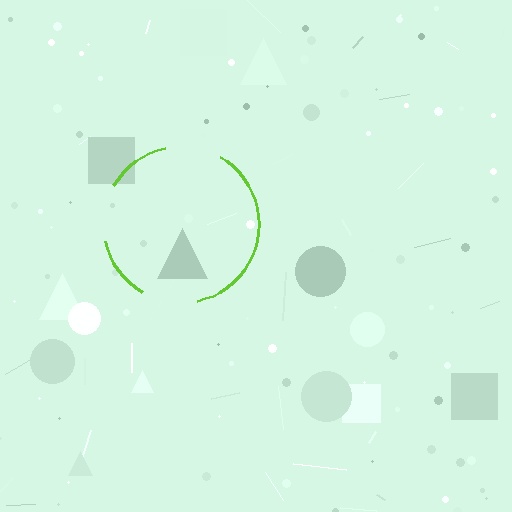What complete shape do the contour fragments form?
The contour fragments form a circle.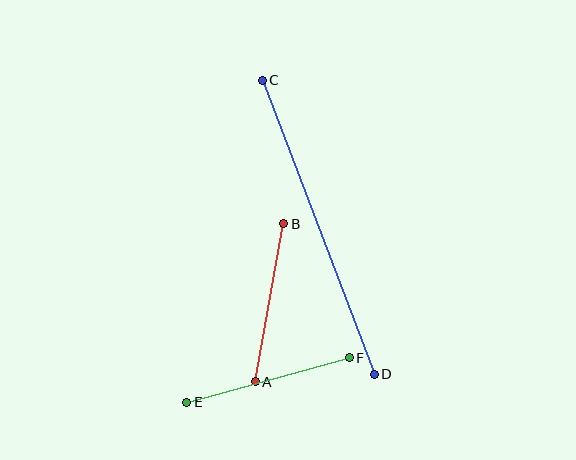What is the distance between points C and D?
The distance is approximately 315 pixels.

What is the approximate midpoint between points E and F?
The midpoint is at approximately (268, 380) pixels.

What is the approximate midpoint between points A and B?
The midpoint is at approximately (269, 303) pixels.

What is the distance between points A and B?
The distance is approximately 160 pixels.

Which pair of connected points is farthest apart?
Points C and D are farthest apart.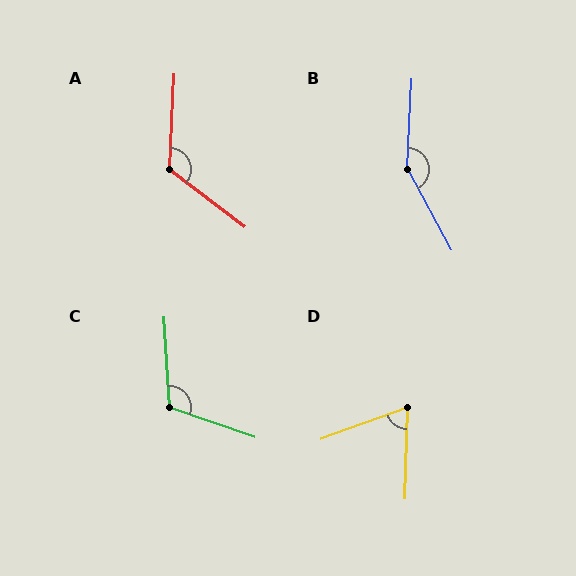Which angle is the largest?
B, at approximately 149 degrees.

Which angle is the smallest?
D, at approximately 68 degrees.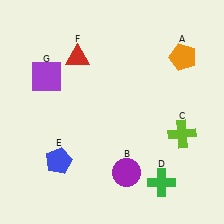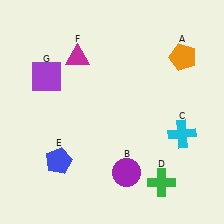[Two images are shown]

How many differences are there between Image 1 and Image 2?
There are 2 differences between the two images.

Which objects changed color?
C changed from lime to cyan. F changed from red to magenta.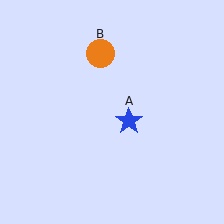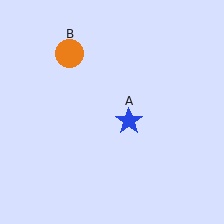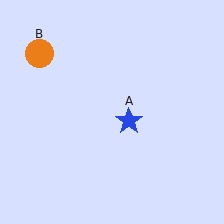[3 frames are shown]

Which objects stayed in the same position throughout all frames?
Blue star (object A) remained stationary.